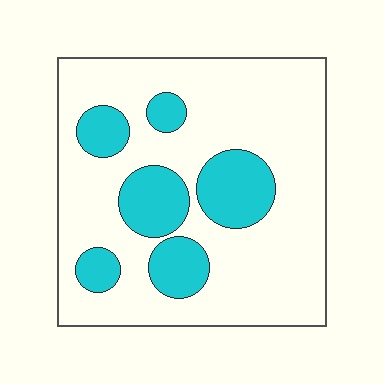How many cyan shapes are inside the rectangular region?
6.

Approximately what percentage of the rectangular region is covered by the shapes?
Approximately 25%.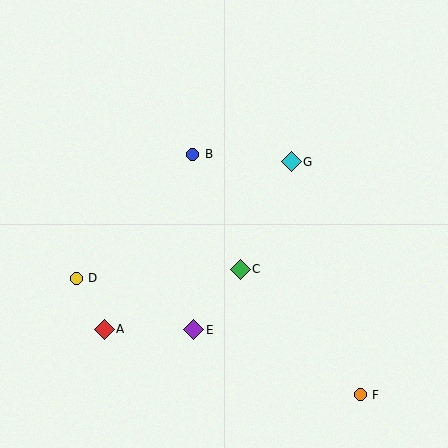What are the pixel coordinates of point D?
Point D is at (76, 278).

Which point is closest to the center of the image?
Point C at (240, 269) is closest to the center.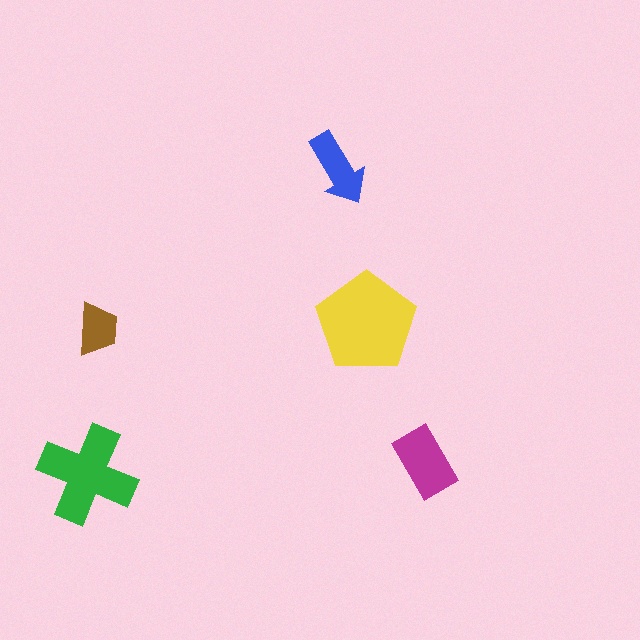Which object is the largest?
The yellow pentagon.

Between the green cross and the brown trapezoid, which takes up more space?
The green cross.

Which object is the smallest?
The brown trapezoid.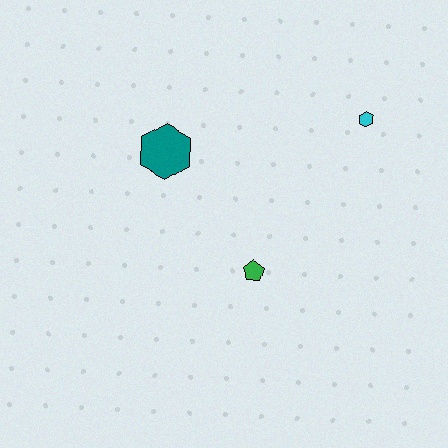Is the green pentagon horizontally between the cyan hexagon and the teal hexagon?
Yes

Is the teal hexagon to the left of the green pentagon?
Yes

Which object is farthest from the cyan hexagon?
The teal hexagon is farthest from the cyan hexagon.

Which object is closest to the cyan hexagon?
The green pentagon is closest to the cyan hexagon.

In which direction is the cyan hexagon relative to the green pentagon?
The cyan hexagon is above the green pentagon.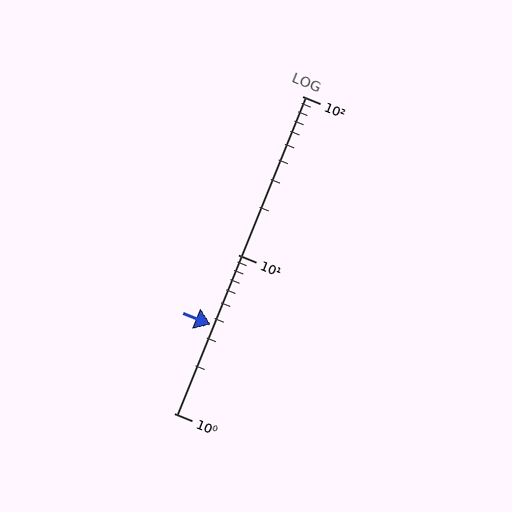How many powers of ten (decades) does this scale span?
The scale spans 2 decades, from 1 to 100.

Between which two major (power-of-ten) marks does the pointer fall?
The pointer is between 1 and 10.